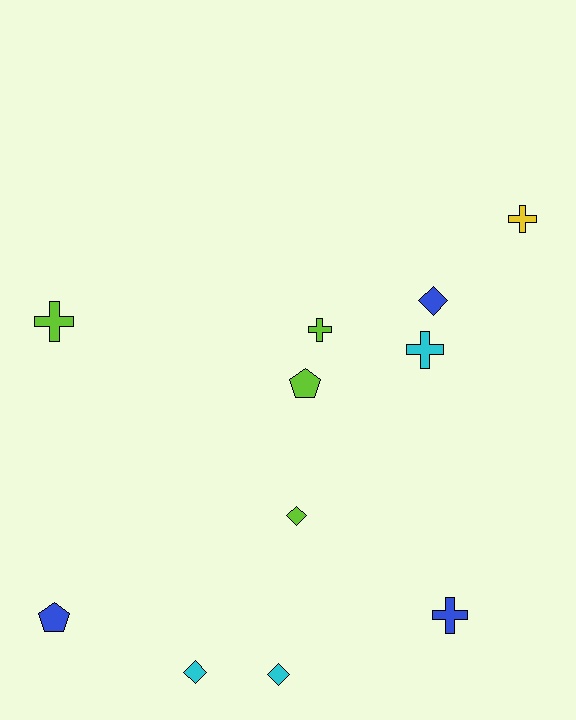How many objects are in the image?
There are 11 objects.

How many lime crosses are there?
There are 2 lime crosses.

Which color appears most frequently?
Lime, with 4 objects.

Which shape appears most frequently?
Cross, with 5 objects.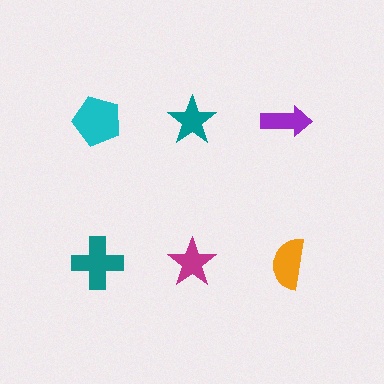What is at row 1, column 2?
A teal star.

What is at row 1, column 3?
A purple arrow.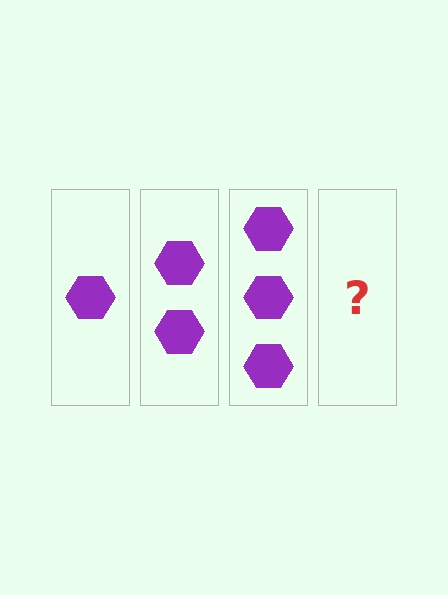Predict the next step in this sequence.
The next step is 4 hexagons.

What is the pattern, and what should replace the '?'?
The pattern is that each step adds one more hexagon. The '?' should be 4 hexagons.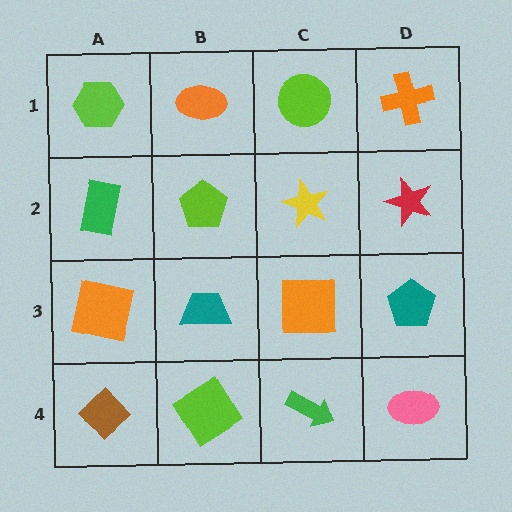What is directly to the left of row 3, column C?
A teal trapezoid.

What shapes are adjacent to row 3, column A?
A green rectangle (row 2, column A), a brown diamond (row 4, column A), a teal trapezoid (row 3, column B).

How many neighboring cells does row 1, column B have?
3.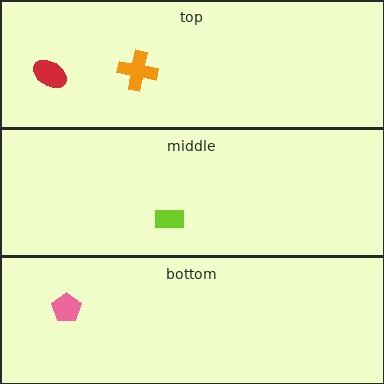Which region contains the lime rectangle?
The middle region.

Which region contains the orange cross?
The top region.